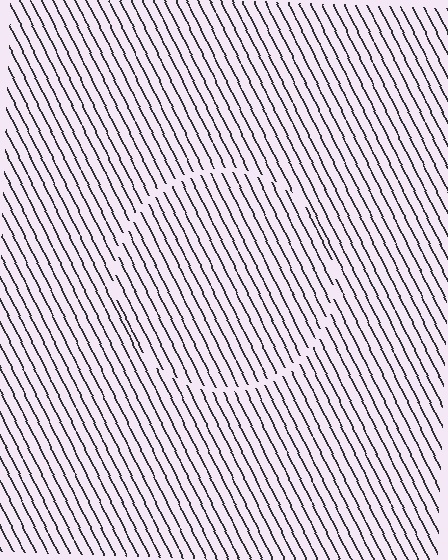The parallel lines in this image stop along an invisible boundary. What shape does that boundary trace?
An illusory circle. The interior of the shape contains the same grating, shifted by half a period — the contour is defined by the phase discontinuity where line-ends from the inner and outer gratings abut.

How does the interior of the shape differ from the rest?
The interior of the shape contains the same grating, shifted by half a period — the contour is defined by the phase discontinuity where line-ends from the inner and outer gratings abut.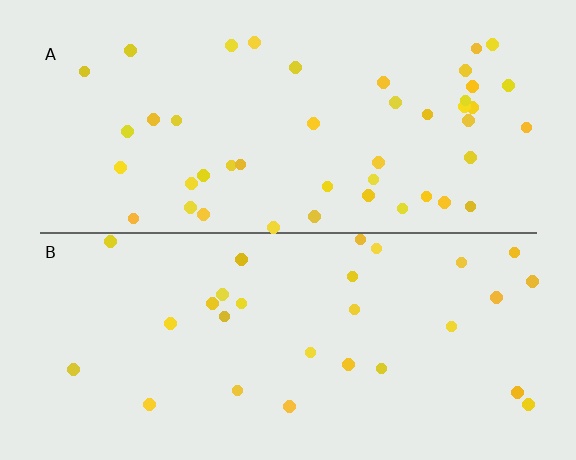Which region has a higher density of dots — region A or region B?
A (the top).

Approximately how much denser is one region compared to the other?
Approximately 1.6× — region A over region B.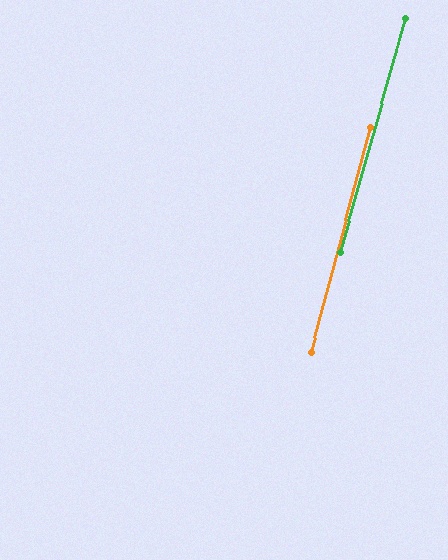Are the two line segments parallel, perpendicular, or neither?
Parallel — their directions differ by only 0.8°.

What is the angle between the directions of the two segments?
Approximately 1 degree.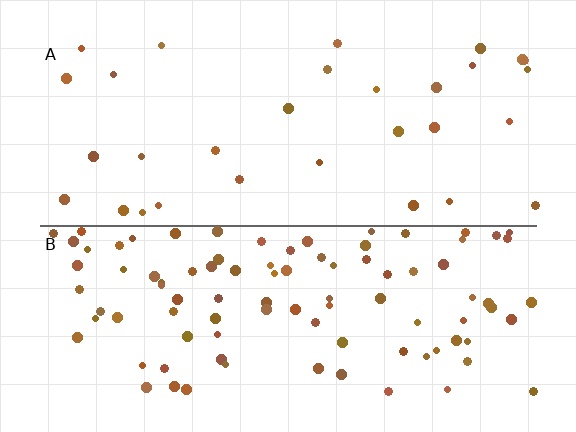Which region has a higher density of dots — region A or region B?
B (the bottom).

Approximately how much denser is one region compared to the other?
Approximately 3.1× — region B over region A.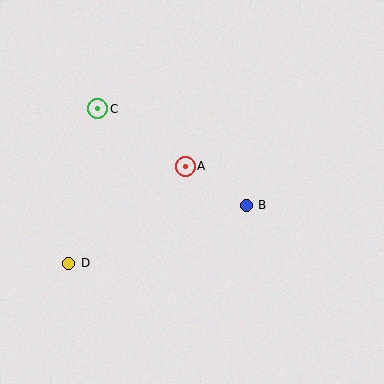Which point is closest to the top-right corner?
Point B is closest to the top-right corner.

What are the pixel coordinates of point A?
Point A is at (185, 166).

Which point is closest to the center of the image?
Point A at (185, 166) is closest to the center.